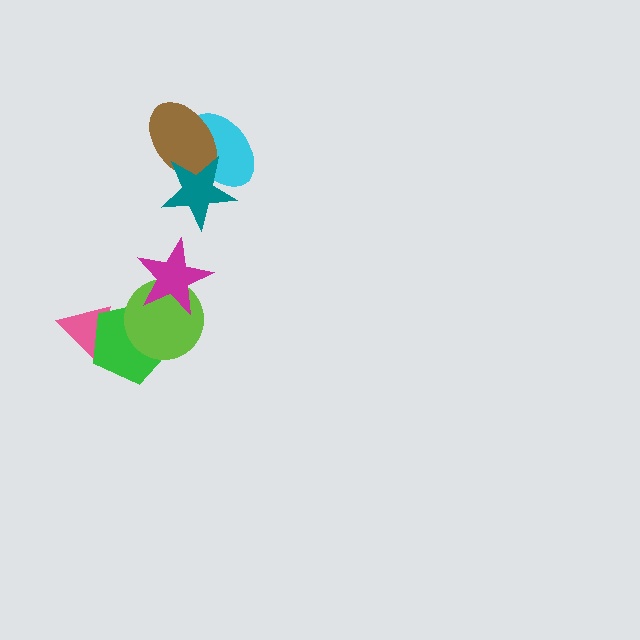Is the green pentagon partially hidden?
Yes, it is partially covered by another shape.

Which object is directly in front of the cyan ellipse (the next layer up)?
The brown ellipse is directly in front of the cyan ellipse.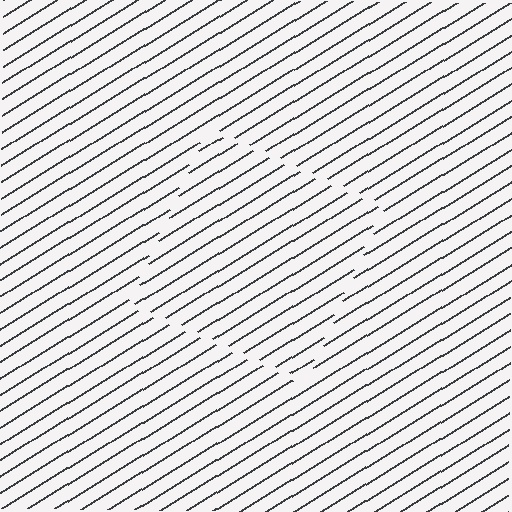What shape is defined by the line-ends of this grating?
An illusory square. The interior of the shape contains the same grating, shifted by half a period — the contour is defined by the phase discontinuity where line-ends from the inner and outer gratings abut.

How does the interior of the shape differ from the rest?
The interior of the shape contains the same grating, shifted by half a period — the contour is defined by the phase discontinuity where line-ends from the inner and outer gratings abut.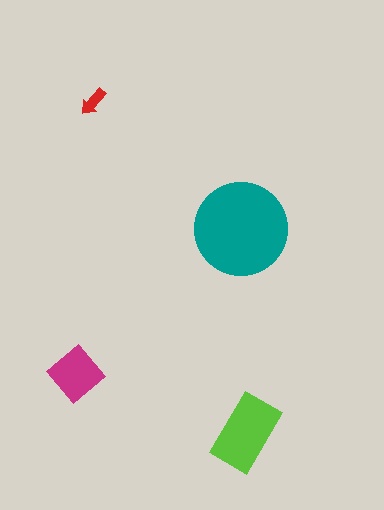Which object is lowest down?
The lime rectangle is bottommost.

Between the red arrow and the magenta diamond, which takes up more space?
The magenta diamond.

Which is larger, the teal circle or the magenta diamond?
The teal circle.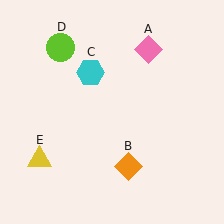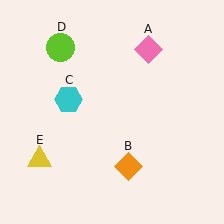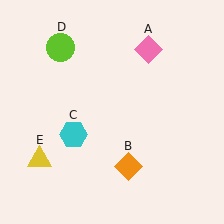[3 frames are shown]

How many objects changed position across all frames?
1 object changed position: cyan hexagon (object C).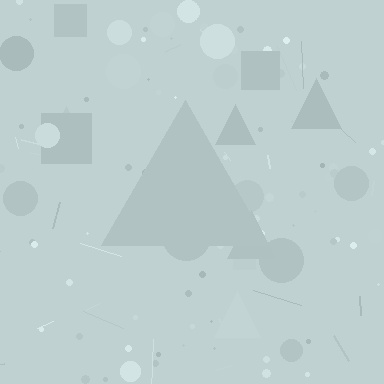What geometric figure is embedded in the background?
A triangle is embedded in the background.